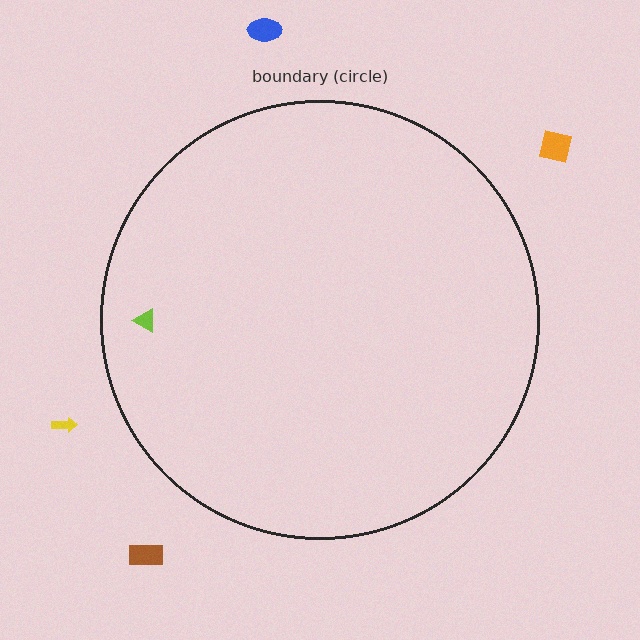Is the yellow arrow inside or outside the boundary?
Outside.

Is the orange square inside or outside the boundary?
Outside.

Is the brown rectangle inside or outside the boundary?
Outside.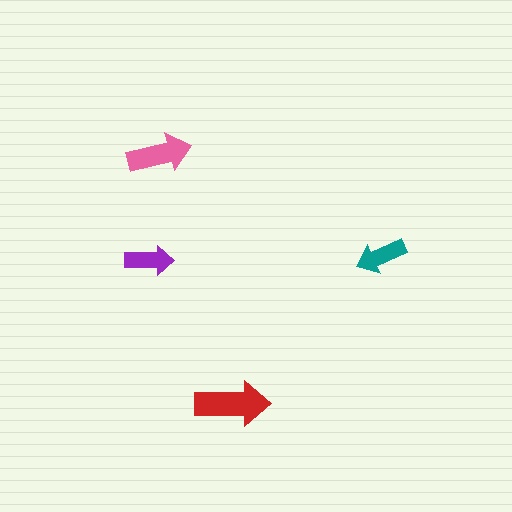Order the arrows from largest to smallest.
the red one, the pink one, the teal one, the purple one.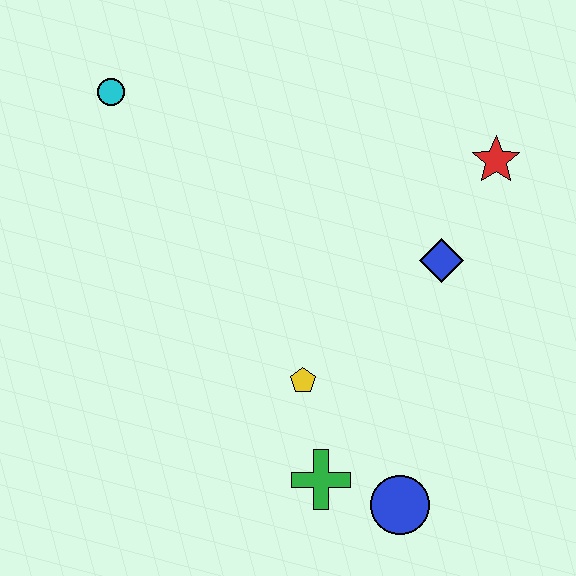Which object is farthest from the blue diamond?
The cyan circle is farthest from the blue diamond.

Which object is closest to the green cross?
The blue circle is closest to the green cross.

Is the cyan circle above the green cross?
Yes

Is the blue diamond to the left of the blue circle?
No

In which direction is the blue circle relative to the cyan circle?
The blue circle is below the cyan circle.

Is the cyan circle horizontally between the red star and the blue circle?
No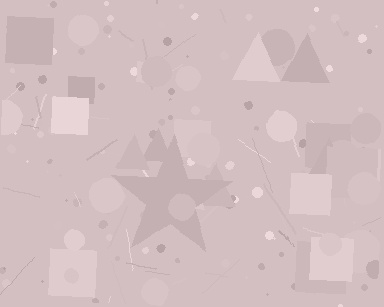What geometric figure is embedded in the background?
A star is embedded in the background.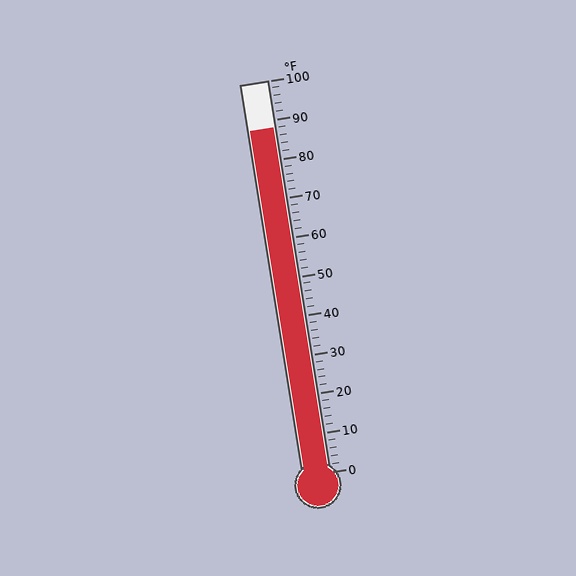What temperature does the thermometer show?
The thermometer shows approximately 88°F.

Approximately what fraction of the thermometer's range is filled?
The thermometer is filled to approximately 90% of its range.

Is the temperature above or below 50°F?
The temperature is above 50°F.